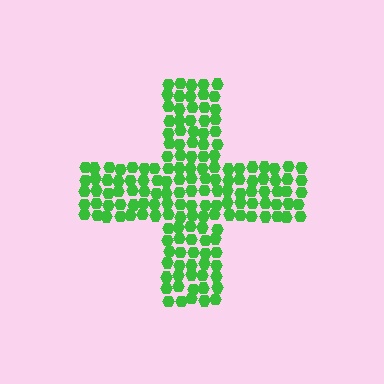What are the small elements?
The small elements are hexagons.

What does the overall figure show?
The overall figure shows a cross.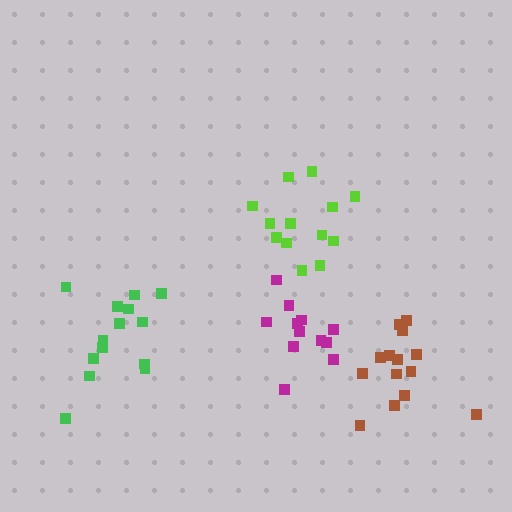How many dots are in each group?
Group 1: 12 dots, Group 2: 14 dots, Group 3: 13 dots, Group 4: 14 dots (53 total).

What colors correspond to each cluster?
The clusters are colored: magenta, green, lime, brown.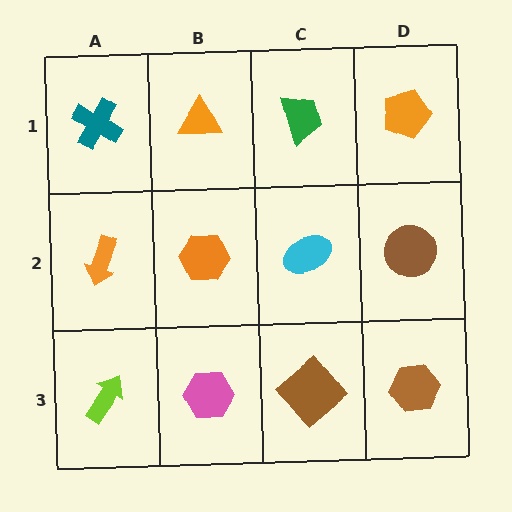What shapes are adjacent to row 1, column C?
A cyan ellipse (row 2, column C), an orange triangle (row 1, column B), an orange pentagon (row 1, column D).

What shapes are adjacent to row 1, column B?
An orange hexagon (row 2, column B), a teal cross (row 1, column A), a green trapezoid (row 1, column C).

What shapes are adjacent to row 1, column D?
A brown circle (row 2, column D), a green trapezoid (row 1, column C).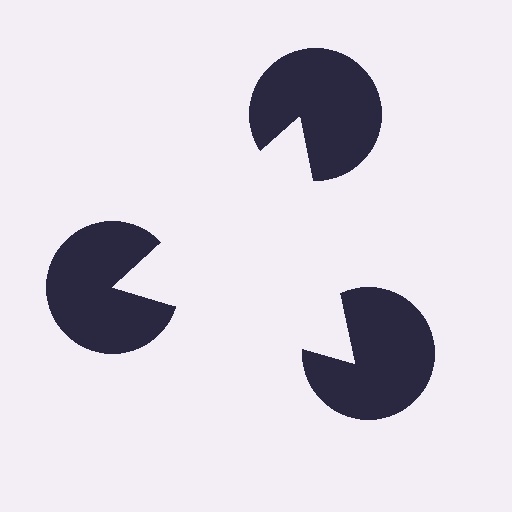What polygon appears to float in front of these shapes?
An illusory triangle — its edges are inferred from the aligned wedge cuts in the pac-man discs, not physically drawn.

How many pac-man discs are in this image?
There are 3 — one at each vertex of the illusory triangle.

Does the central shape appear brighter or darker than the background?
It typically appears slightly brighter than the background, even though no actual brightness change is drawn.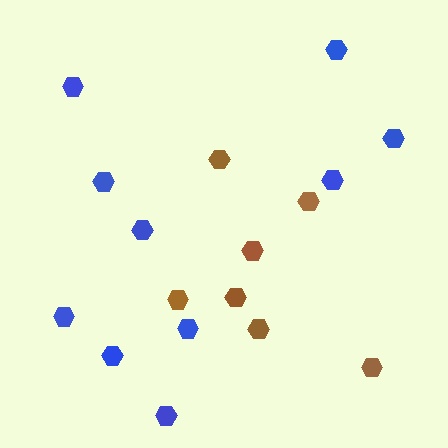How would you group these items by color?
There are 2 groups: one group of blue hexagons (10) and one group of brown hexagons (7).